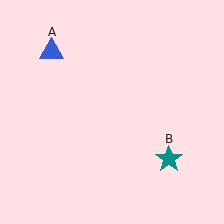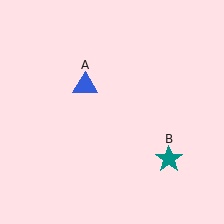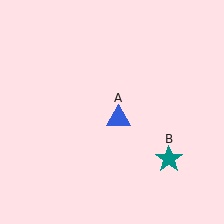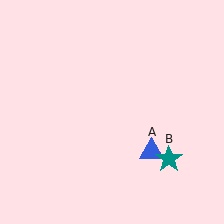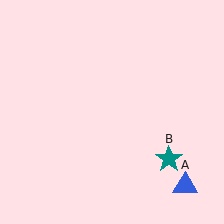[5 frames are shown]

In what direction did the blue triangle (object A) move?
The blue triangle (object A) moved down and to the right.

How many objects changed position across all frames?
1 object changed position: blue triangle (object A).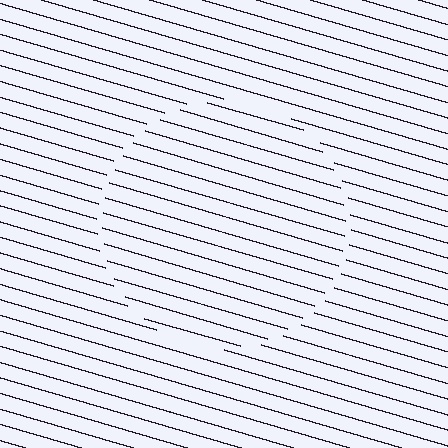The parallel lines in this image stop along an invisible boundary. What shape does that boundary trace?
An illusory circle. The interior of the shape contains the same grating, shifted by half a period — the contour is defined by the phase discontinuity where line-ends from the inner and outer gratings abut.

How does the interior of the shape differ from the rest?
The interior of the shape contains the same grating, shifted by half a period — the contour is defined by the phase discontinuity where line-ends from the inner and outer gratings abut.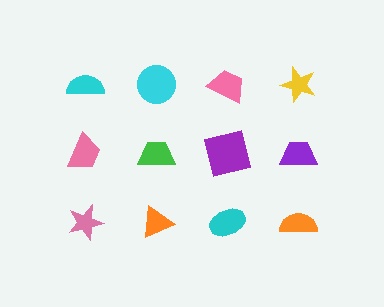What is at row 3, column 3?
A cyan ellipse.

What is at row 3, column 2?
An orange triangle.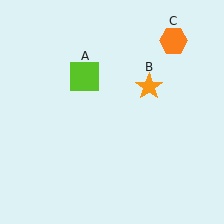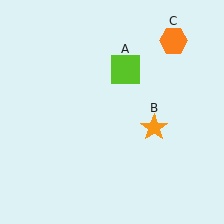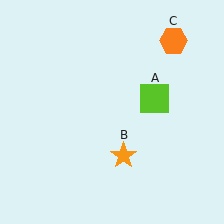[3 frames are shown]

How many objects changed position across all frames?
2 objects changed position: lime square (object A), orange star (object B).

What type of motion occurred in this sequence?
The lime square (object A), orange star (object B) rotated clockwise around the center of the scene.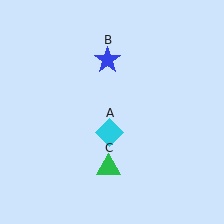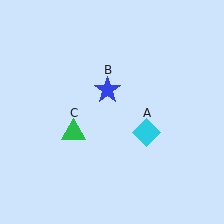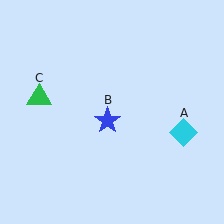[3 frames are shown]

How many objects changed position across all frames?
3 objects changed position: cyan diamond (object A), blue star (object B), green triangle (object C).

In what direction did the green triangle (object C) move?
The green triangle (object C) moved up and to the left.